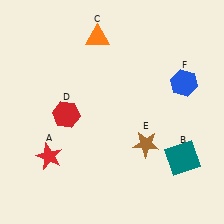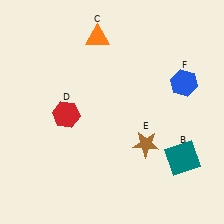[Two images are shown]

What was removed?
The red star (A) was removed in Image 2.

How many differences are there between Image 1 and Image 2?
There is 1 difference between the two images.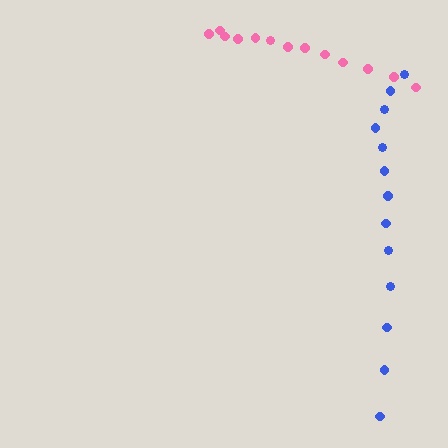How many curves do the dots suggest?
There are 2 distinct paths.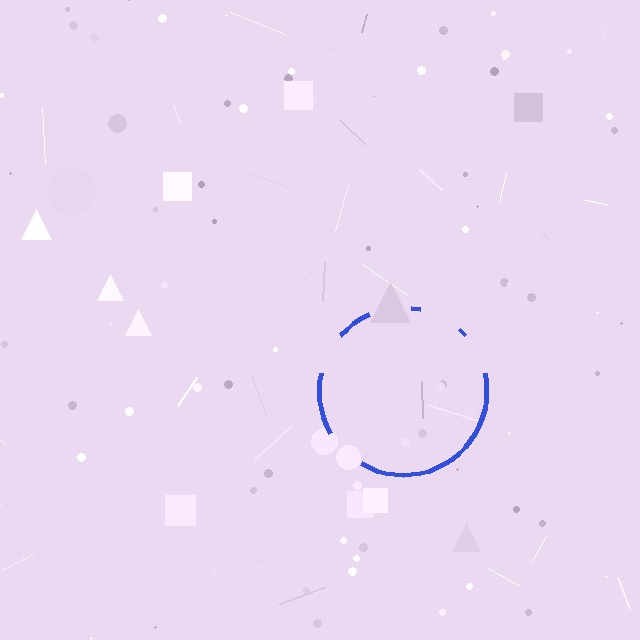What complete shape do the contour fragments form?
The contour fragments form a circle.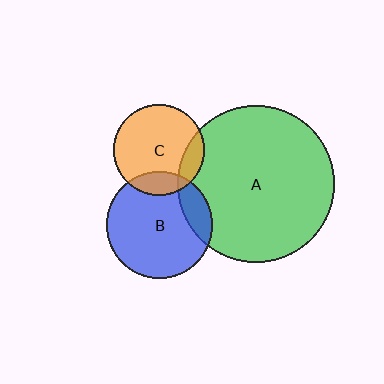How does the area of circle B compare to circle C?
Approximately 1.4 times.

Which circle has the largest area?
Circle A (green).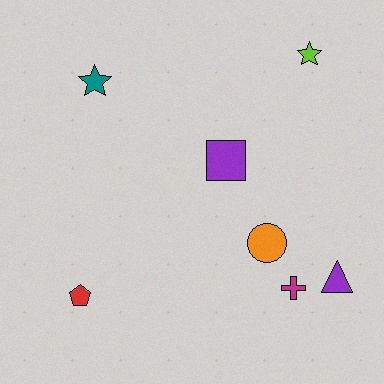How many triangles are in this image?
There is 1 triangle.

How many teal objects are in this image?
There is 1 teal object.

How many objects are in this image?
There are 7 objects.